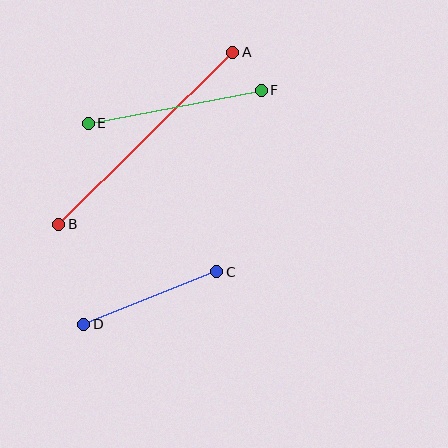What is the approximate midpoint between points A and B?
The midpoint is at approximately (146, 138) pixels.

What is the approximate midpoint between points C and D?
The midpoint is at approximately (150, 298) pixels.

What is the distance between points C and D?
The distance is approximately 143 pixels.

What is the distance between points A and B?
The distance is approximately 245 pixels.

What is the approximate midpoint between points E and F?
The midpoint is at approximately (174, 107) pixels.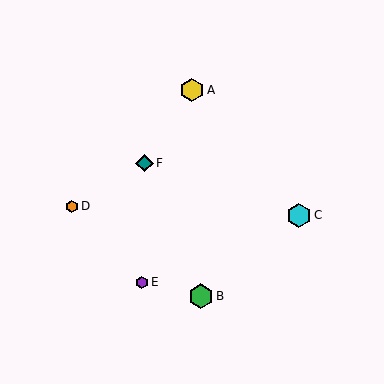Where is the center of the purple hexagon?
The center of the purple hexagon is at (142, 283).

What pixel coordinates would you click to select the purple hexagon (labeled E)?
Click at (142, 283) to select the purple hexagon E.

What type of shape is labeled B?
Shape B is a green hexagon.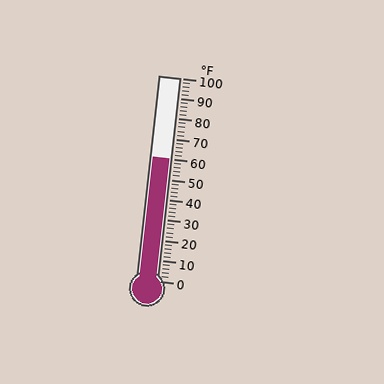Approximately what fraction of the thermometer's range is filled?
The thermometer is filled to approximately 60% of its range.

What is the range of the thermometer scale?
The thermometer scale ranges from 0°F to 100°F.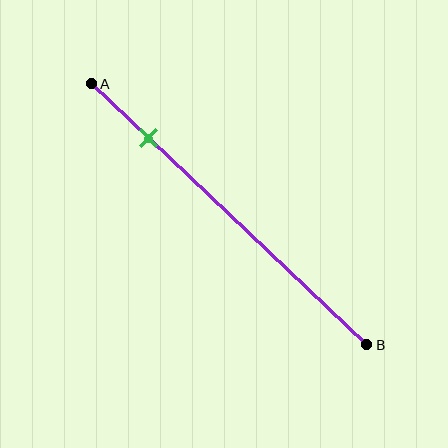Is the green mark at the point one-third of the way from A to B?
No, the mark is at about 20% from A, not at the 33% one-third point.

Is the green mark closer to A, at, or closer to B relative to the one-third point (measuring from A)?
The green mark is closer to point A than the one-third point of segment AB.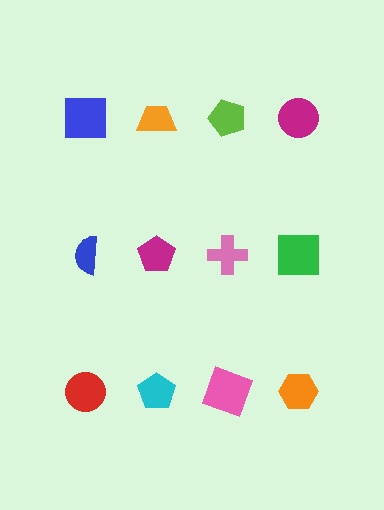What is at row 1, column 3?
A lime pentagon.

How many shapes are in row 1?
4 shapes.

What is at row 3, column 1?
A red circle.